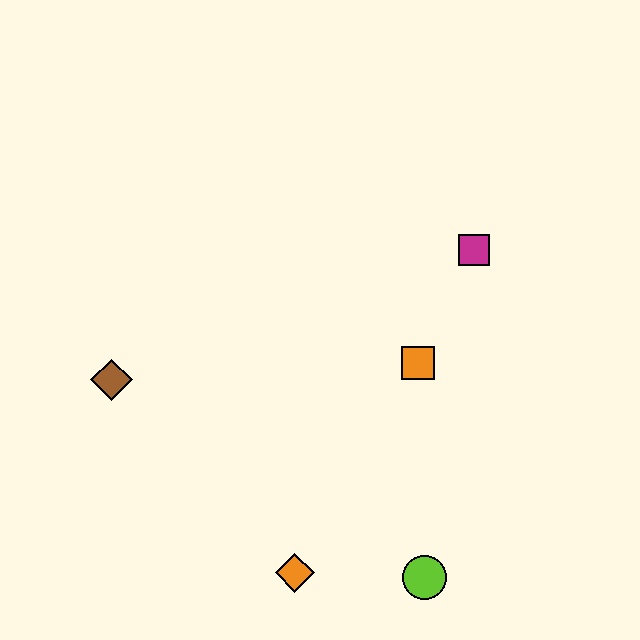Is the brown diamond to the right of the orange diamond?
No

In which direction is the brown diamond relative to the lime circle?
The brown diamond is to the left of the lime circle.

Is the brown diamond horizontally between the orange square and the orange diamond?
No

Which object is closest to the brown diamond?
The orange diamond is closest to the brown diamond.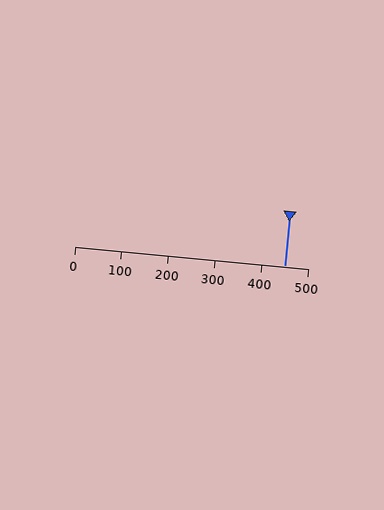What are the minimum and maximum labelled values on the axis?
The axis runs from 0 to 500.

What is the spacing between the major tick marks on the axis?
The major ticks are spaced 100 apart.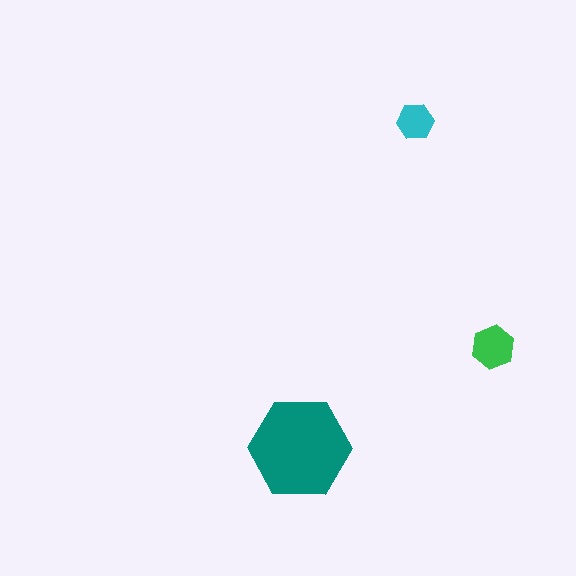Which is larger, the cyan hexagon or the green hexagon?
The green one.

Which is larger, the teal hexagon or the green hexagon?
The teal one.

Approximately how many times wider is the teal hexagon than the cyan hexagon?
About 3 times wider.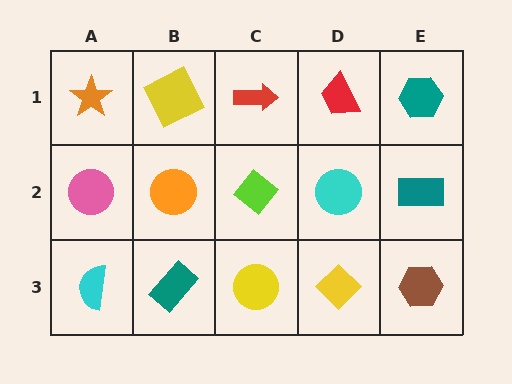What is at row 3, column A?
A cyan semicircle.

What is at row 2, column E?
A teal rectangle.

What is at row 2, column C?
A lime diamond.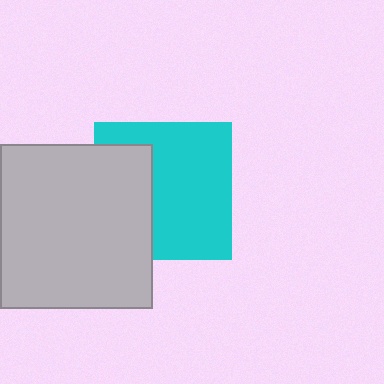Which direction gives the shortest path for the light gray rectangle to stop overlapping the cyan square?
Moving left gives the shortest separation.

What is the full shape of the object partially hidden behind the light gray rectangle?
The partially hidden object is a cyan square.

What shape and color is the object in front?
The object in front is a light gray rectangle.